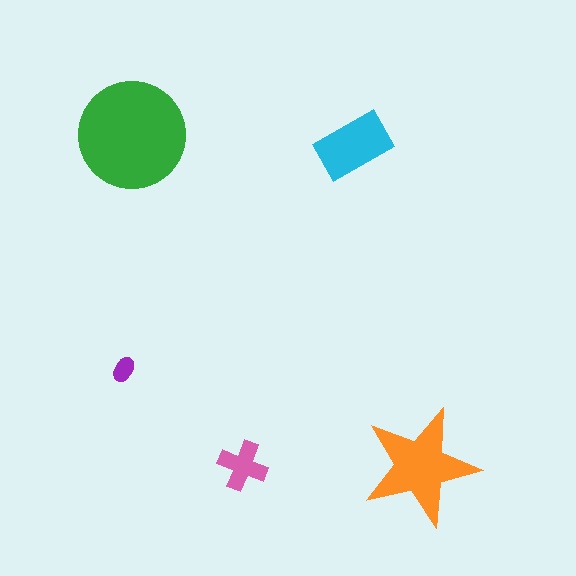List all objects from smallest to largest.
The purple ellipse, the pink cross, the cyan rectangle, the orange star, the green circle.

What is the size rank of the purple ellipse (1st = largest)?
5th.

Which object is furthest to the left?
The purple ellipse is leftmost.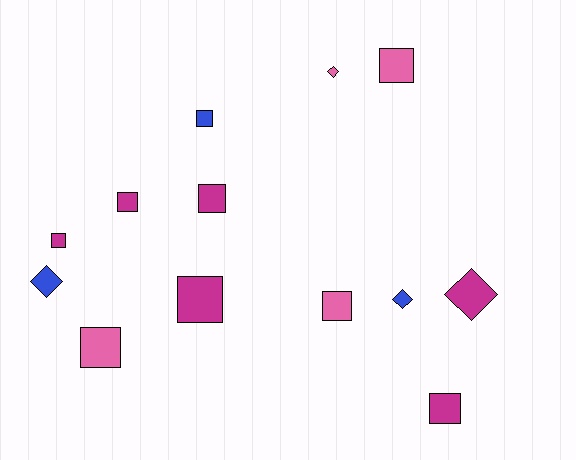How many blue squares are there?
There is 1 blue square.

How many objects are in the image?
There are 13 objects.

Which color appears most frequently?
Magenta, with 6 objects.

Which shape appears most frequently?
Square, with 9 objects.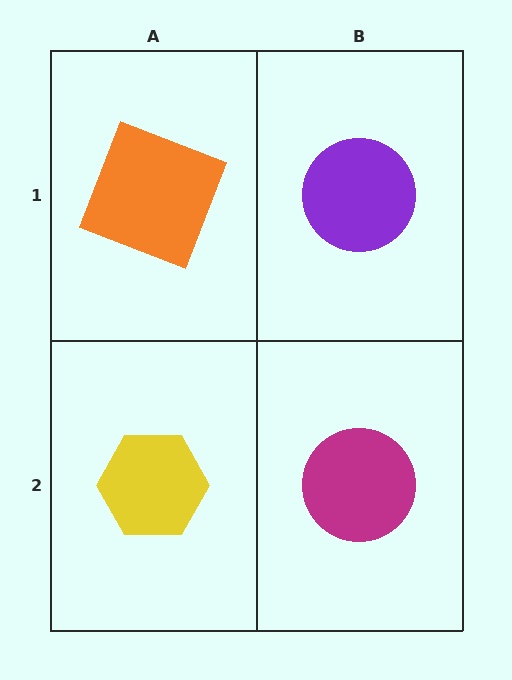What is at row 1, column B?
A purple circle.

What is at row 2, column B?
A magenta circle.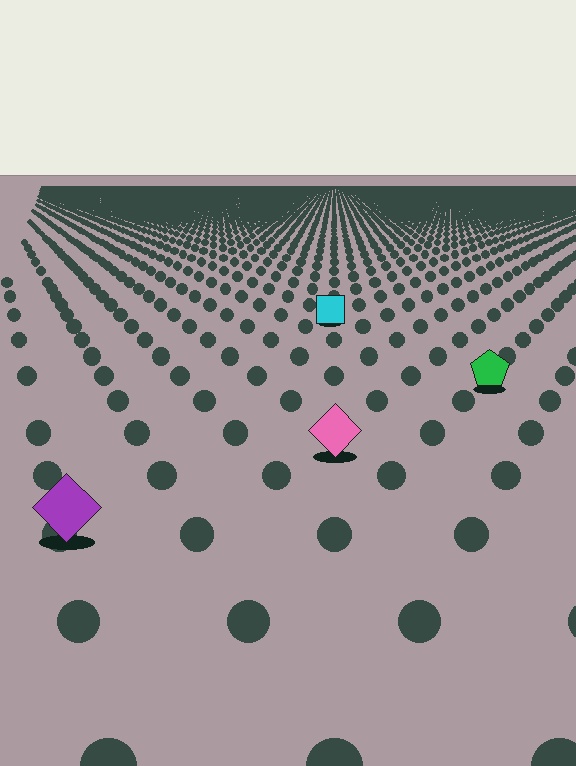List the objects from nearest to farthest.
From nearest to farthest: the purple diamond, the pink diamond, the green pentagon, the cyan square.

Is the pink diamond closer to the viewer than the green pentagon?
Yes. The pink diamond is closer — you can tell from the texture gradient: the ground texture is coarser near it.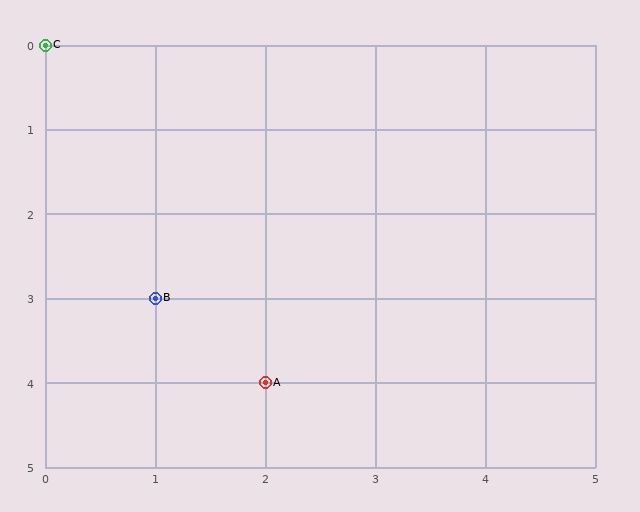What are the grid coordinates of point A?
Point A is at grid coordinates (2, 4).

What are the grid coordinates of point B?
Point B is at grid coordinates (1, 3).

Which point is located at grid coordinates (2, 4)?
Point A is at (2, 4).